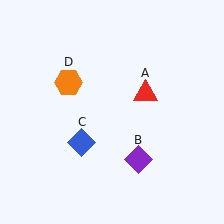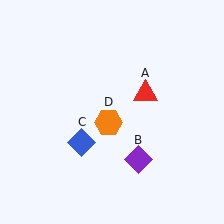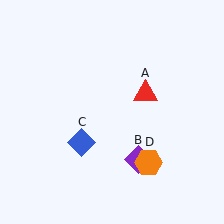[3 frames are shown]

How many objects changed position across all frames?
1 object changed position: orange hexagon (object D).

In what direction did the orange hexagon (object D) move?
The orange hexagon (object D) moved down and to the right.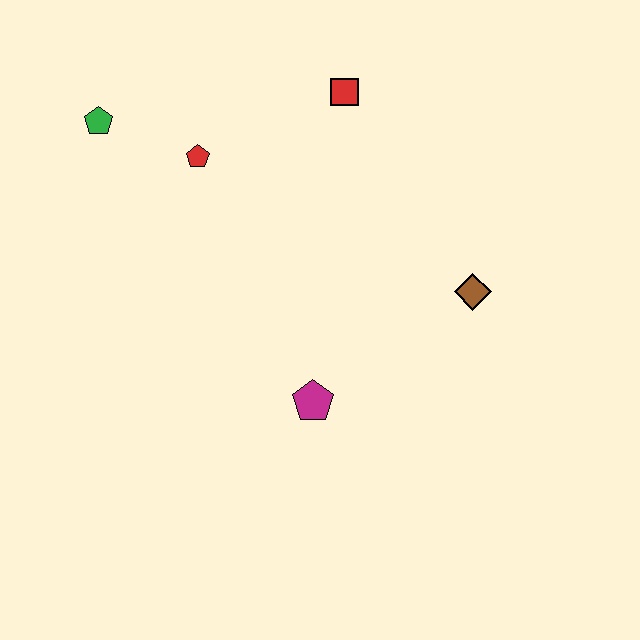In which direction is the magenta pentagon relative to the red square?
The magenta pentagon is below the red square.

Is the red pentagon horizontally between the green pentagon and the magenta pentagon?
Yes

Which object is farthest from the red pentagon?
The brown diamond is farthest from the red pentagon.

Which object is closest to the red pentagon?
The green pentagon is closest to the red pentagon.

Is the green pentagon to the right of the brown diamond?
No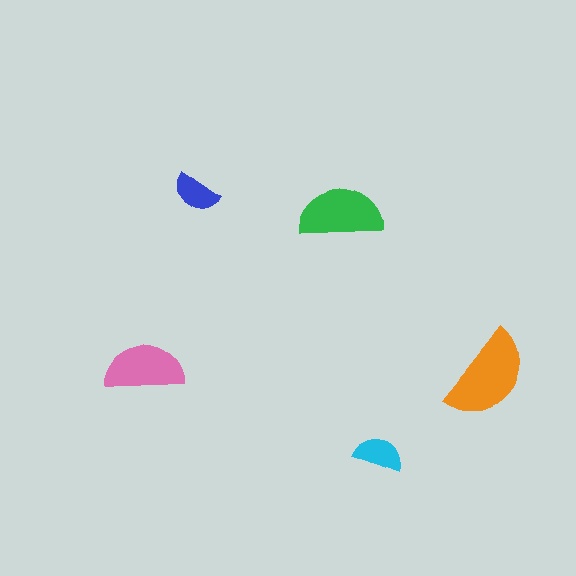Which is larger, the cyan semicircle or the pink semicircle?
The pink one.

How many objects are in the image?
There are 5 objects in the image.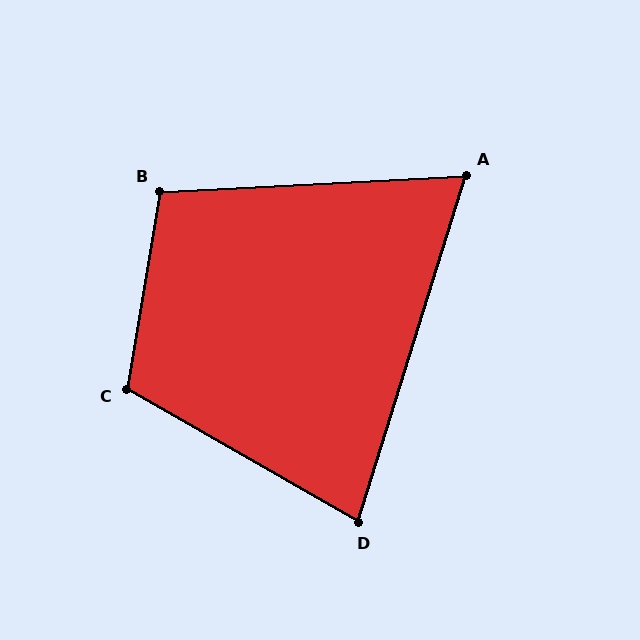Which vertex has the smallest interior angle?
A, at approximately 70 degrees.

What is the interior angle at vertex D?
Approximately 78 degrees (acute).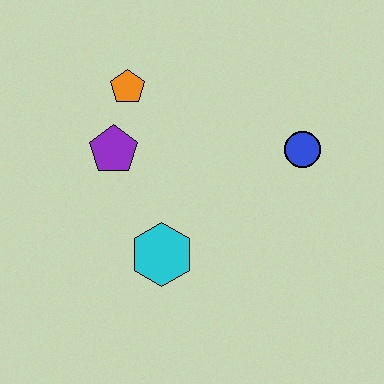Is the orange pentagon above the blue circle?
Yes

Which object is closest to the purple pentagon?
The orange pentagon is closest to the purple pentagon.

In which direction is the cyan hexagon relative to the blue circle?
The cyan hexagon is to the left of the blue circle.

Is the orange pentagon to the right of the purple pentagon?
Yes